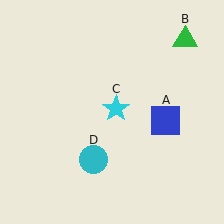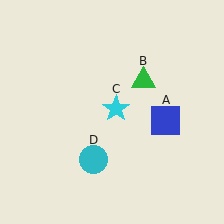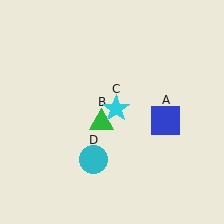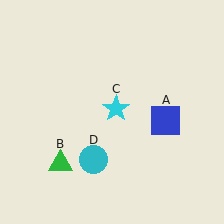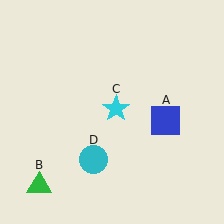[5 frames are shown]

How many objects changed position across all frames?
1 object changed position: green triangle (object B).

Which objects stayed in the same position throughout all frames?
Blue square (object A) and cyan star (object C) and cyan circle (object D) remained stationary.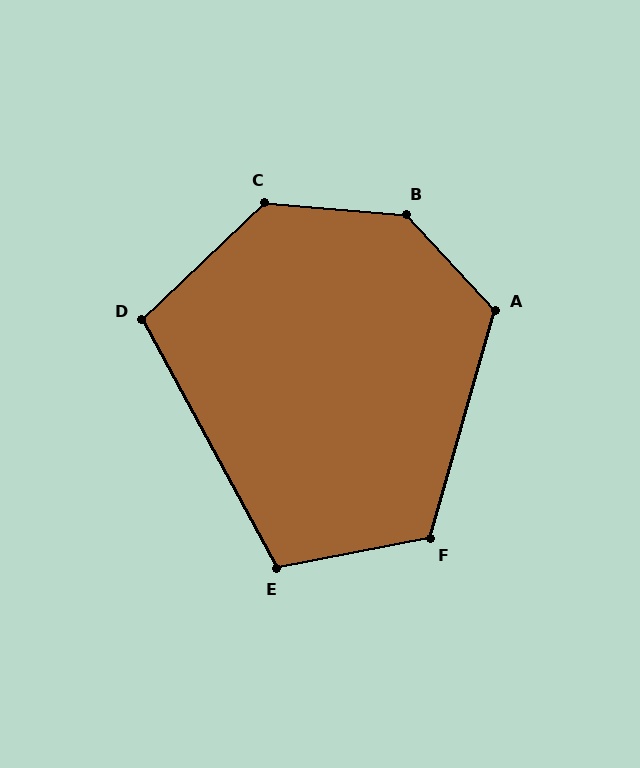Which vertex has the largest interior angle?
B, at approximately 138 degrees.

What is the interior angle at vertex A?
Approximately 121 degrees (obtuse).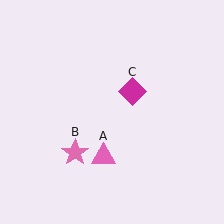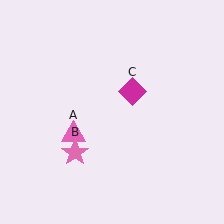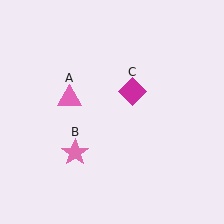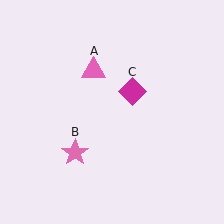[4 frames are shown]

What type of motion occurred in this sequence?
The pink triangle (object A) rotated clockwise around the center of the scene.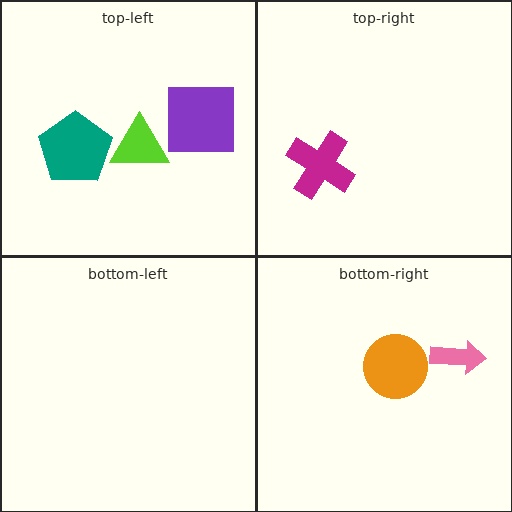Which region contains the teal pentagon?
The top-left region.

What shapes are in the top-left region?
The purple square, the lime triangle, the teal pentagon.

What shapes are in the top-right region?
The magenta cross.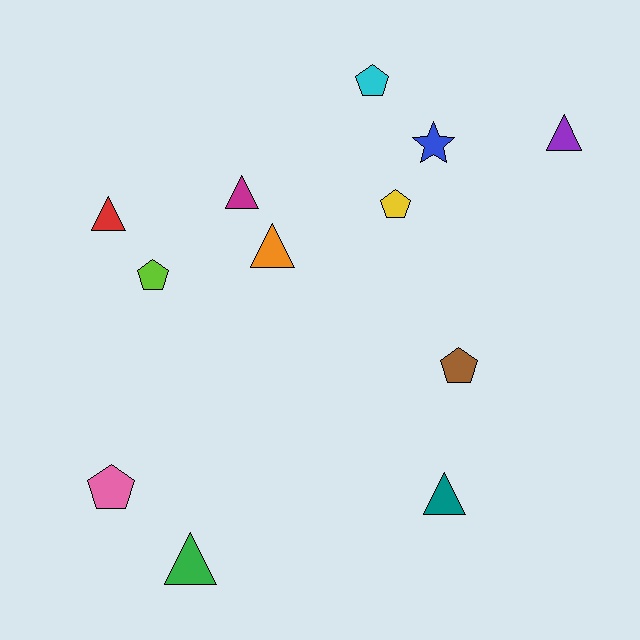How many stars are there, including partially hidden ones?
There is 1 star.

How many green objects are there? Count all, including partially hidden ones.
There is 1 green object.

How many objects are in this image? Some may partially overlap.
There are 12 objects.